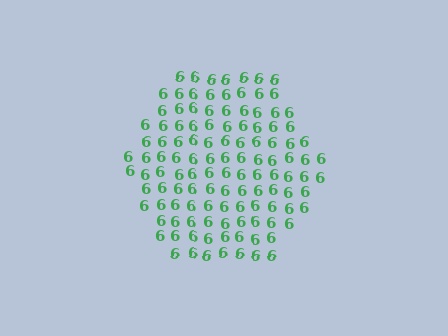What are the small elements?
The small elements are digit 6's.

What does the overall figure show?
The overall figure shows a hexagon.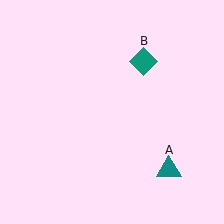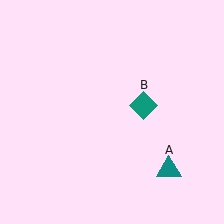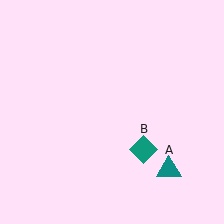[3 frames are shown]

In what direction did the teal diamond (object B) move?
The teal diamond (object B) moved down.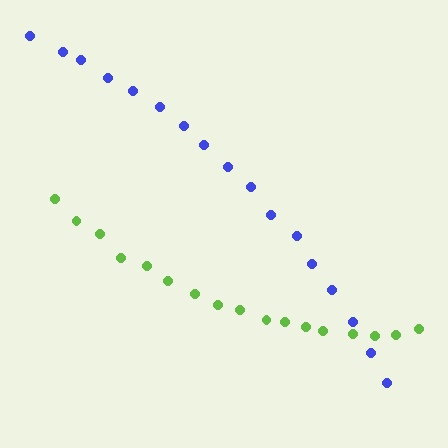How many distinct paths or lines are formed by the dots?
There are 2 distinct paths.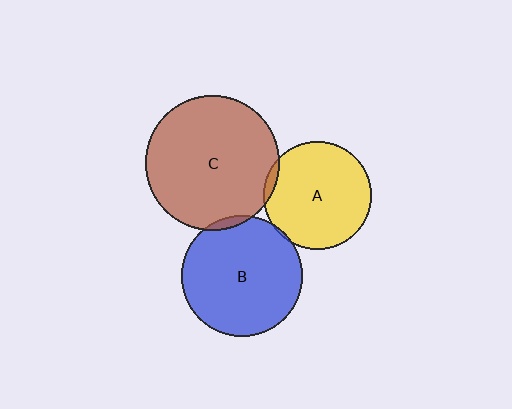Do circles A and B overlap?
Yes.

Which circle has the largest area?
Circle C (brown).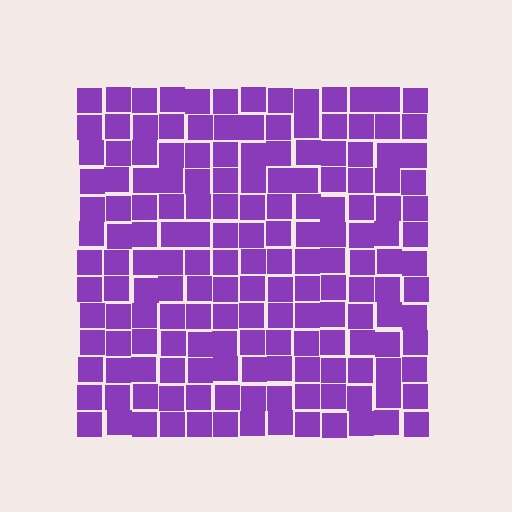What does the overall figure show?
The overall figure shows a square.